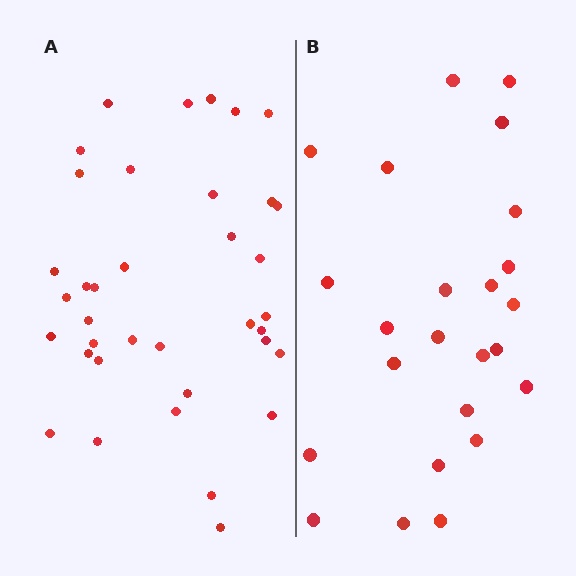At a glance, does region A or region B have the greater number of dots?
Region A (the left region) has more dots.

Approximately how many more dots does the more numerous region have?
Region A has approximately 15 more dots than region B.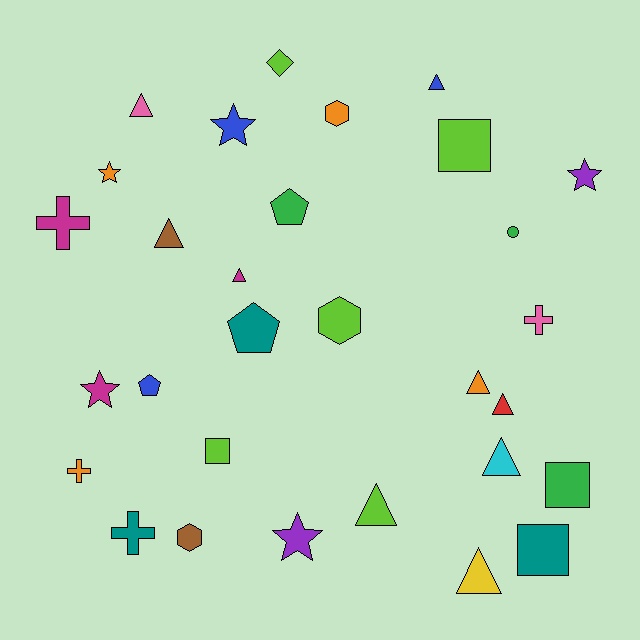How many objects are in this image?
There are 30 objects.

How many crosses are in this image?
There are 4 crosses.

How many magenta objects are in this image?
There are 3 magenta objects.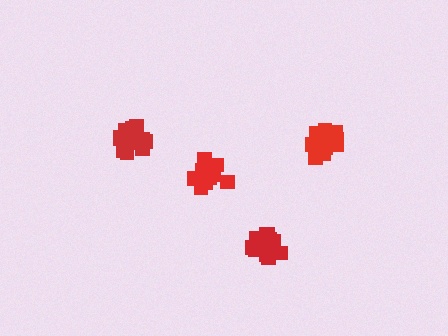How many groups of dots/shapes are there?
There are 4 groups.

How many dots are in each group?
Group 1: 14 dots, Group 2: 19 dots, Group 3: 20 dots, Group 4: 15 dots (68 total).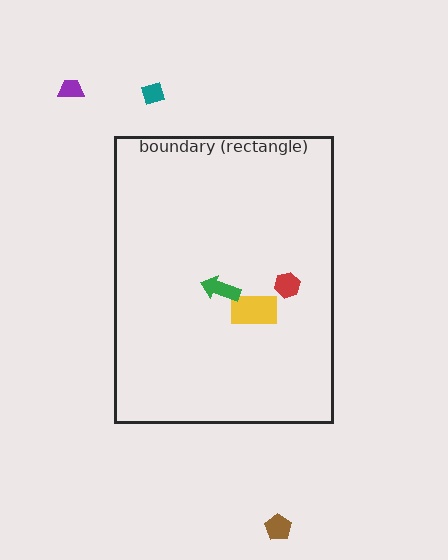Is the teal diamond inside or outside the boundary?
Outside.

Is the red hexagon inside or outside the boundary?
Inside.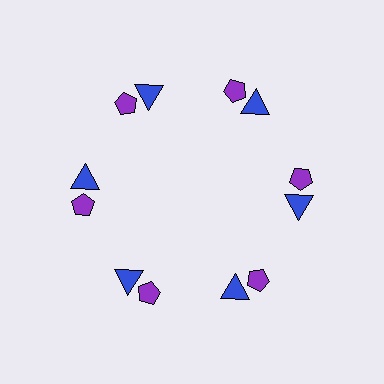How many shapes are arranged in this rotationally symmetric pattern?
There are 12 shapes, arranged in 6 groups of 2.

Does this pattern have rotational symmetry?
Yes, this pattern has 6-fold rotational symmetry. It looks the same after rotating 60 degrees around the center.